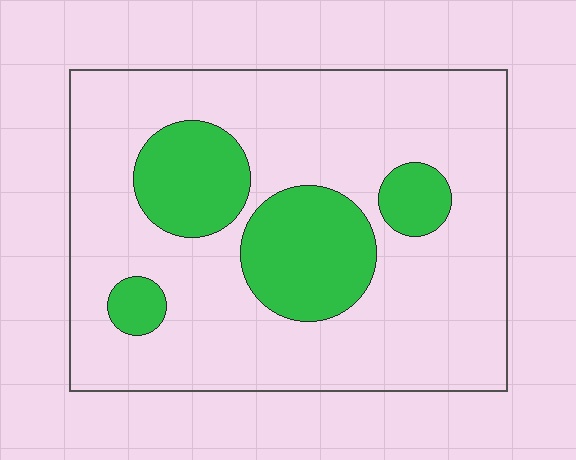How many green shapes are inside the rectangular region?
4.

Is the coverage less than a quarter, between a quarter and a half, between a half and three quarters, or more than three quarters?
Less than a quarter.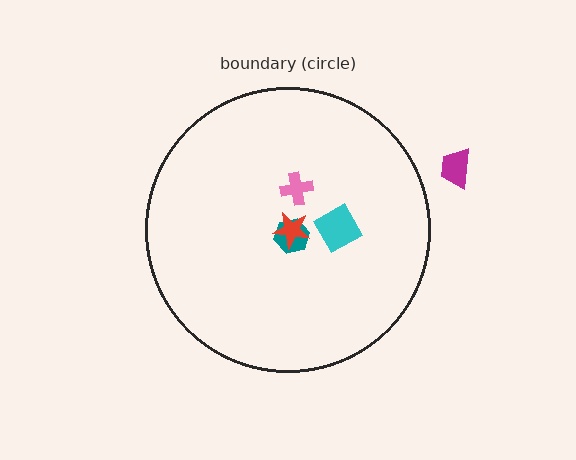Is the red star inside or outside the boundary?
Inside.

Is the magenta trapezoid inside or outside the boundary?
Outside.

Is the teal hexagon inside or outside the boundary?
Inside.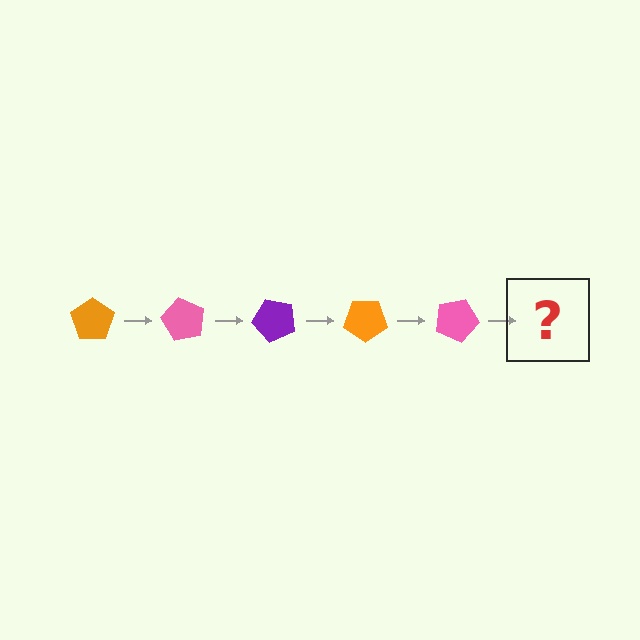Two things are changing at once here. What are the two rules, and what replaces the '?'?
The two rules are that it rotates 60 degrees each step and the color cycles through orange, pink, and purple. The '?' should be a purple pentagon, rotated 300 degrees from the start.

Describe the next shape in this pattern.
It should be a purple pentagon, rotated 300 degrees from the start.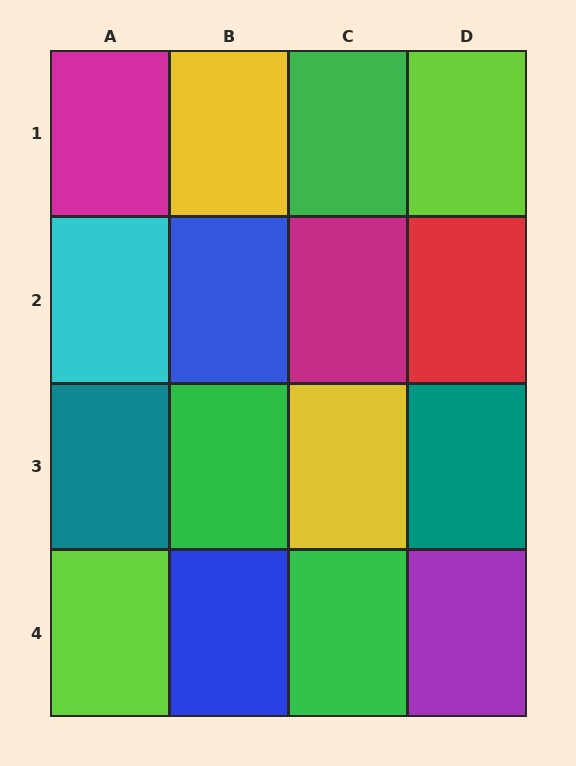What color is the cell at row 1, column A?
Magenta.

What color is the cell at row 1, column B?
Yellow.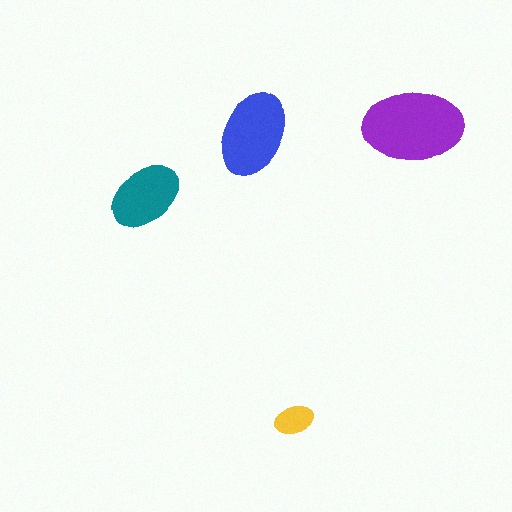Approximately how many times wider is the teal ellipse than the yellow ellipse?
About 2 times wider.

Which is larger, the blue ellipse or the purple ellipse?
The purple one.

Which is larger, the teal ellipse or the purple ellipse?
The purple one.